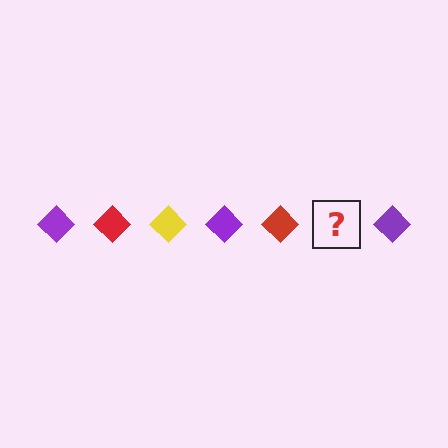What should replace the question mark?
The question mark should be replaced with a yellow diamond.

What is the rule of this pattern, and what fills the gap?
The rule is that the pattern cycles through purple, red, yellow diamonds. The gap should be filled with a yellow diamond.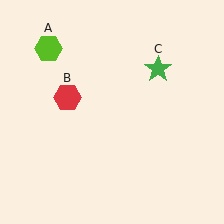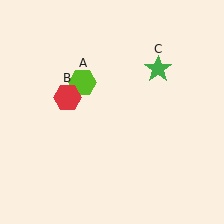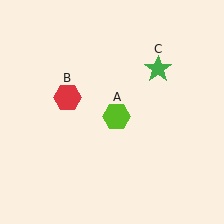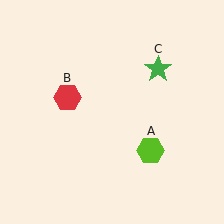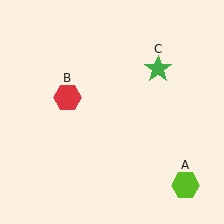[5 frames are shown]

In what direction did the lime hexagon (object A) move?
The lime hexagon (object A) moved down and to the right.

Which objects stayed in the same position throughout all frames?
Red hexagon (object B) and green star (object C) remained stationary.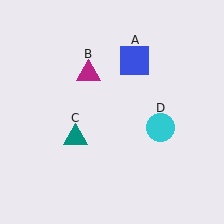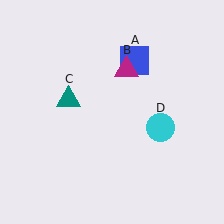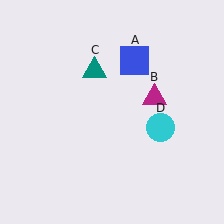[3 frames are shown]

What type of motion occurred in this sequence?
The magenta triangle (object B), teal triangle (object C) rotated clockwise around the center of the scene.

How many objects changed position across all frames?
2 objects changed position: magenta triangle (object B), teal triangle (object C).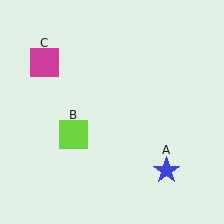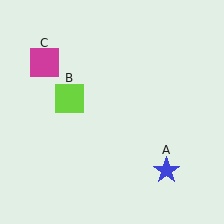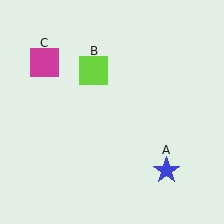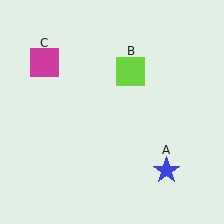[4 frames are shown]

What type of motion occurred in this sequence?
The lime square (object B) rotated clockwise around the center of the scene.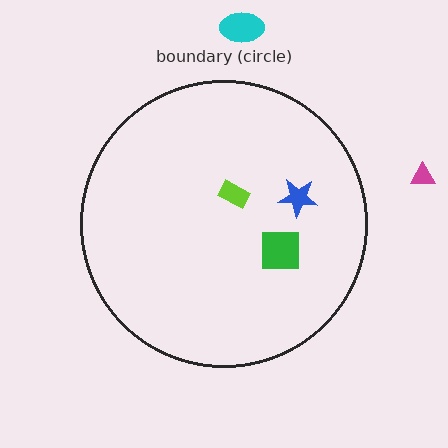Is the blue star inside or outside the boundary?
Inside.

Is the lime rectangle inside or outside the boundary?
Inside.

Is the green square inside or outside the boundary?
Inside.